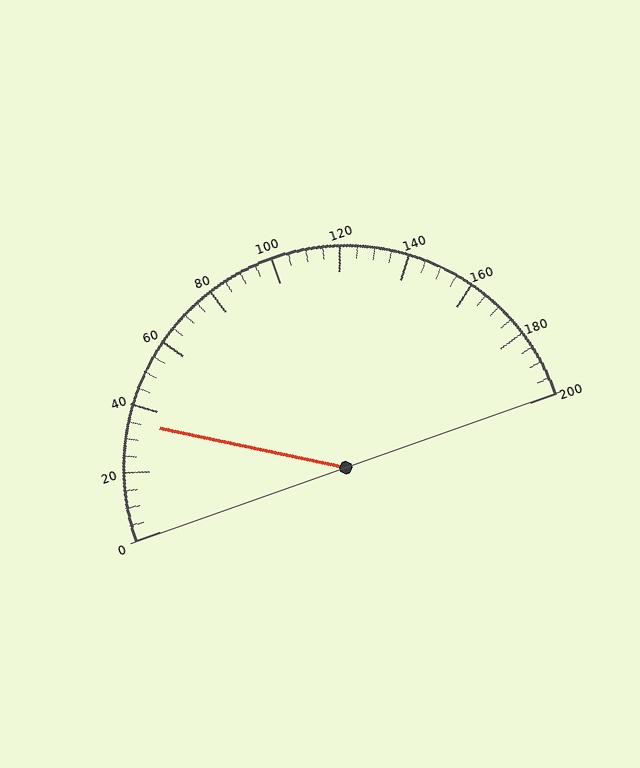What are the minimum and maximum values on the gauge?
The gauge ranges from 0 to 200.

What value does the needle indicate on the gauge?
The needle indicates approximately 35.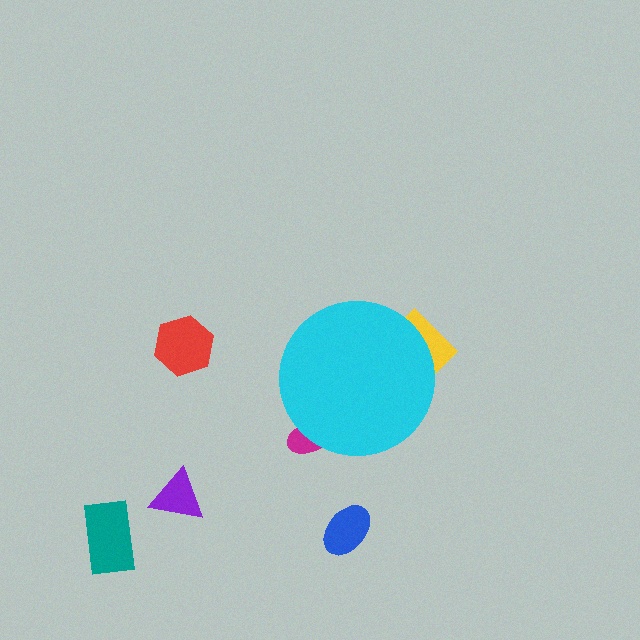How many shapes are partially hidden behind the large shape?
2 shapes are partially hidden.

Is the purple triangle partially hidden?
No, the purple triangle is fully visible.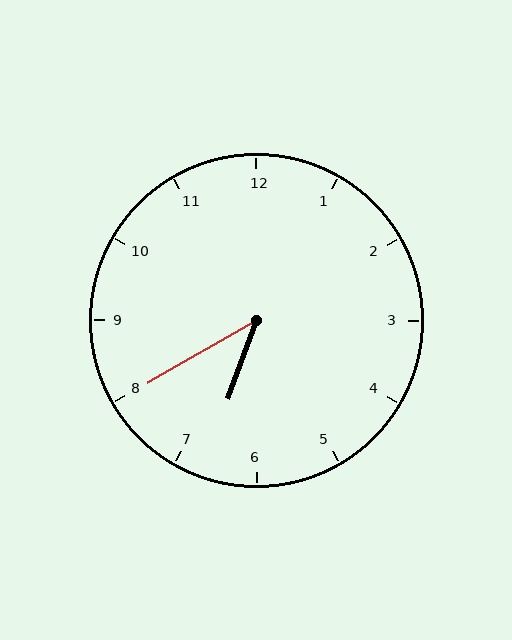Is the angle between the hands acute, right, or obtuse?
It is acute.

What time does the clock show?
6:40.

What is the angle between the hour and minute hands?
Approximately 40 degrees.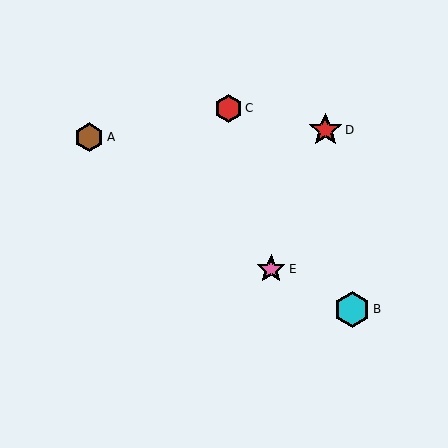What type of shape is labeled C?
Shape C is a red hexagon.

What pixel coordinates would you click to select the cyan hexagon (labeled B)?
Click at (352, 309) to select the cyan hexagon B.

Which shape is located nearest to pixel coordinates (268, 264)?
The pink star (labeled E) at (271, 269) is nearest to that location.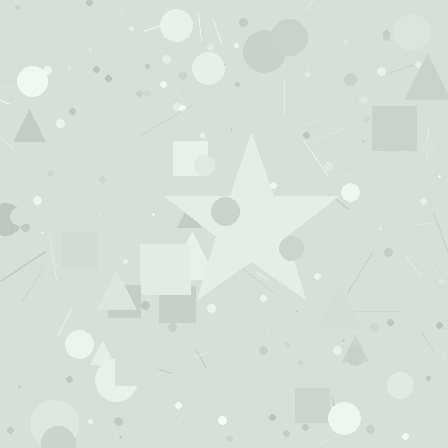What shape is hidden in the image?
A star is hidden in the image.